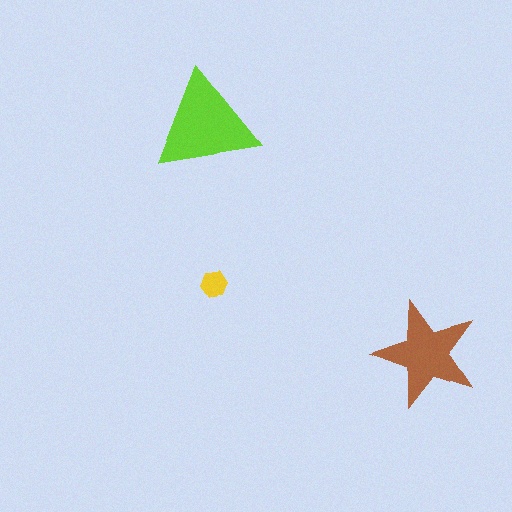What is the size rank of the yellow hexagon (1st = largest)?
3rd.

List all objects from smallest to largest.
The yellow hexagon, the brown star, the lime triangle.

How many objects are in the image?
There are 3 objects in the image.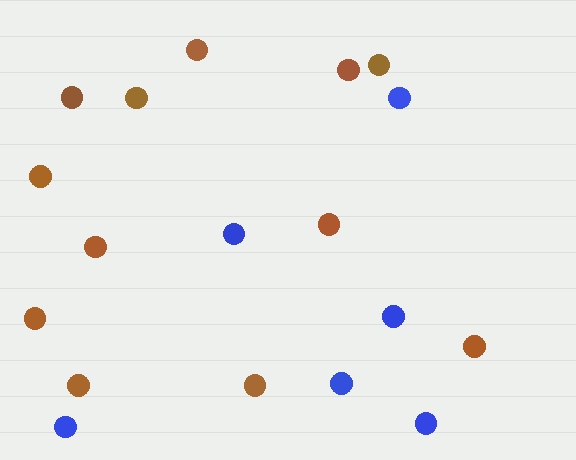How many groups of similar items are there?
There are 2 groups: one group of brown circles (12) and one group of blue circles (6).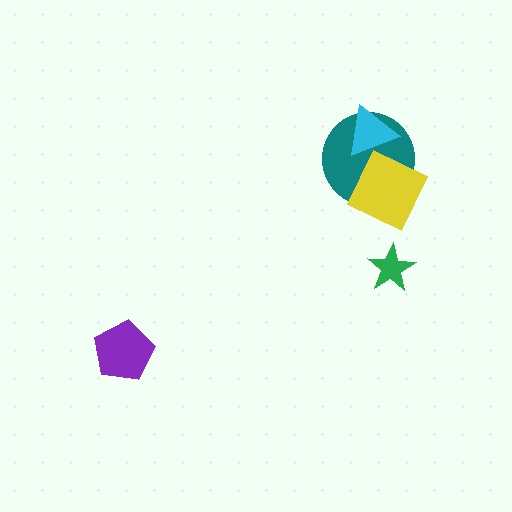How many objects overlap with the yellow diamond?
2 objects overlap with the yellow diamond.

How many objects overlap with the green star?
0 objects overlap with the green star.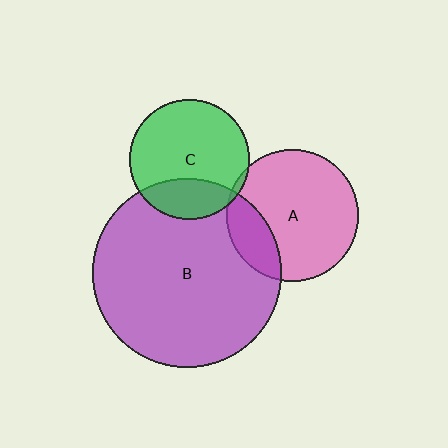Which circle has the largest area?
Circle B (purple).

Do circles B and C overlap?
Yes.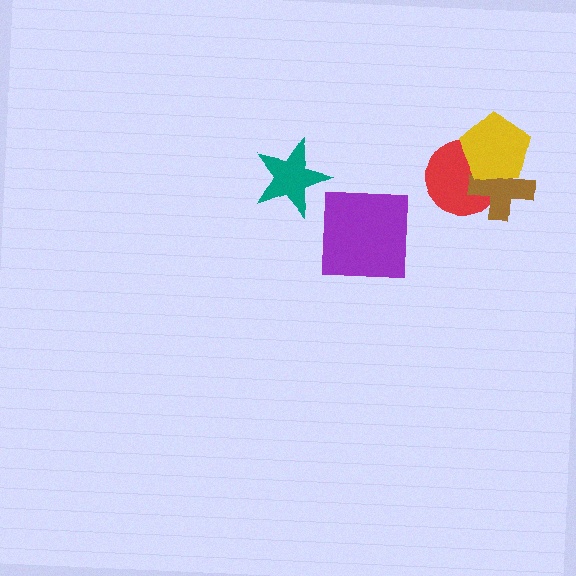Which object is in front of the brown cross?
The yellow pentagon is in front of the brown cross.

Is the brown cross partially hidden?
Yes, it is partially covered by another shape.